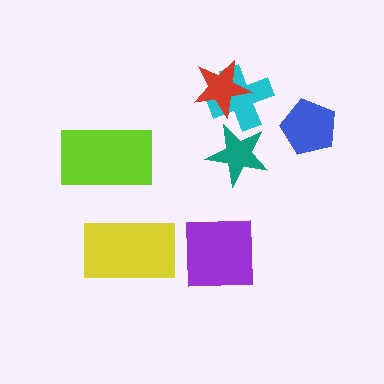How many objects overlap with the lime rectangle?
0 objects overlap with the lime rectangle.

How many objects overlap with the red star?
1 object overlaps with the red star.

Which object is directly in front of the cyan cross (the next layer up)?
The red star is directly in front of the cyan cross.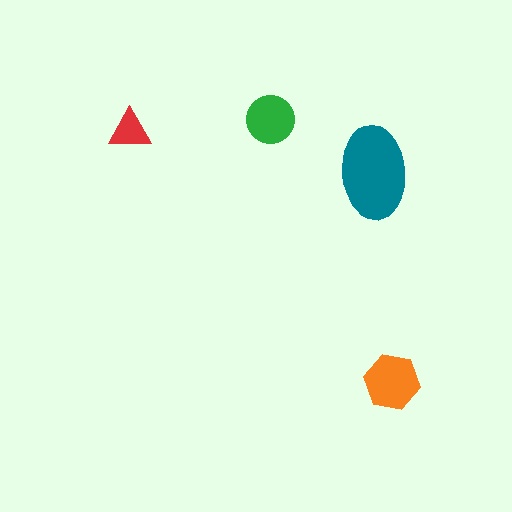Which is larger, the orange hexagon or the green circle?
The orange hexagon.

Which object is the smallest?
The red triangle.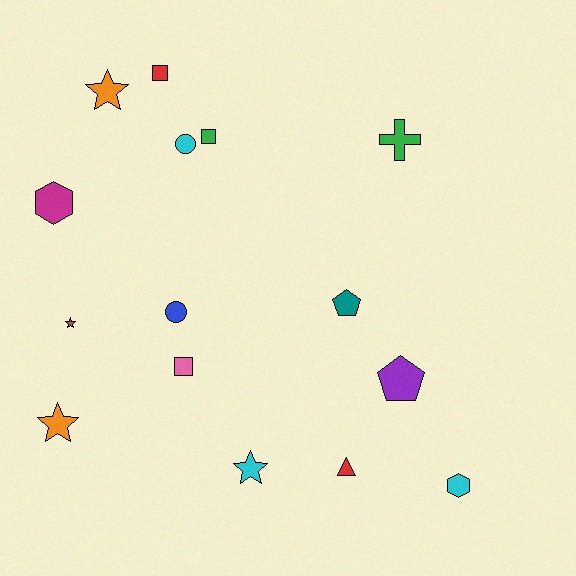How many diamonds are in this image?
There are no diamonds.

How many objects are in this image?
There are 15 objects.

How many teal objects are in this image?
There is 1 teal object.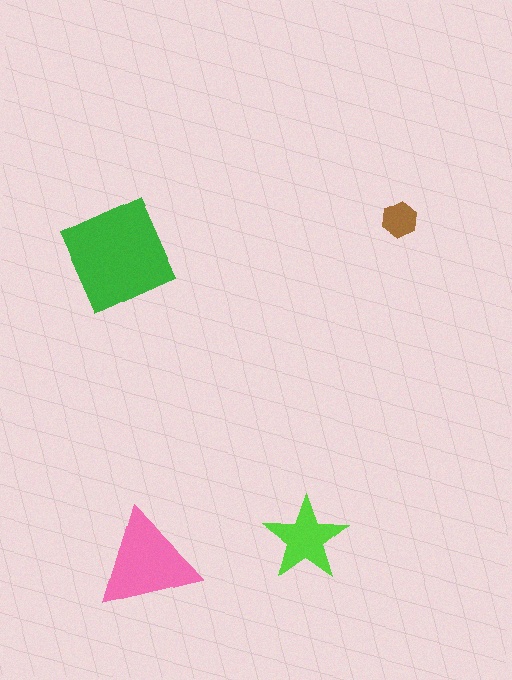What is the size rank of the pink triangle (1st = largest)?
2nd.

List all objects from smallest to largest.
The brown hexagon, the lime star, the pink triangle, the green square.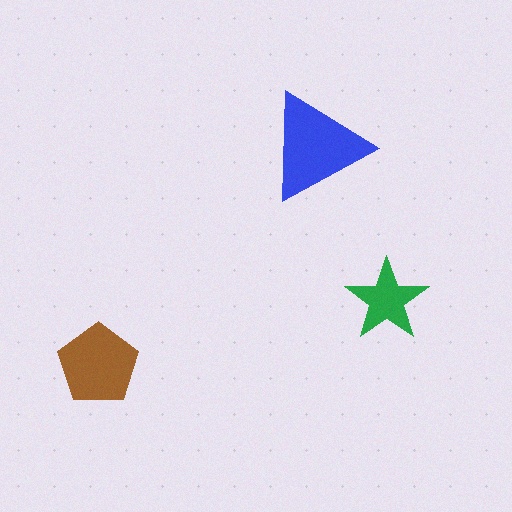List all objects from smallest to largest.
The green star, the brown pentagon, the blue triangle.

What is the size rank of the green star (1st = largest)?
3rd.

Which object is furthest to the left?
The brown pentagon is leftmost.